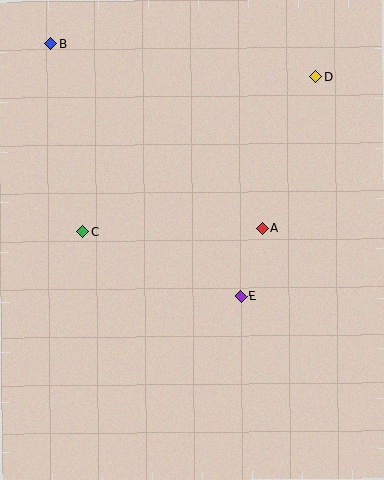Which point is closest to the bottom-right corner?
Point E is closest to the bottom-right corner.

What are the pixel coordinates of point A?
Point A is at (262, 229).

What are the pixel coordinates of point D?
Point D is at (315, 77).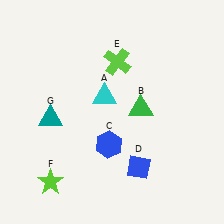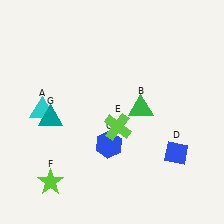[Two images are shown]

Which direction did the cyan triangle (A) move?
The cyan triangle (A) moved left.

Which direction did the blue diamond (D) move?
The blue diamond (D) moved right.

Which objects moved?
The objects that moved are: the cyan triangle (A), the blue diamond (D), the lime cross (E).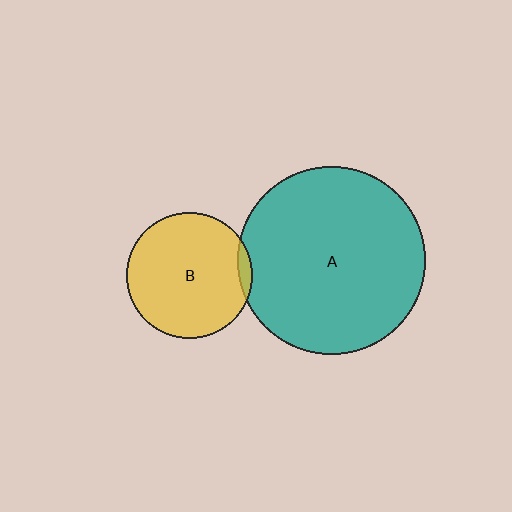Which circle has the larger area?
Circle A (teal).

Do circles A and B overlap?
Yes.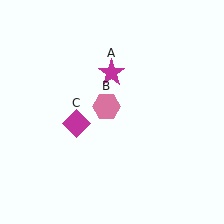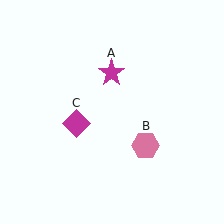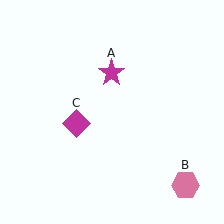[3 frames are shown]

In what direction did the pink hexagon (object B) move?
The pink hexagon (object B) moved down and to the right.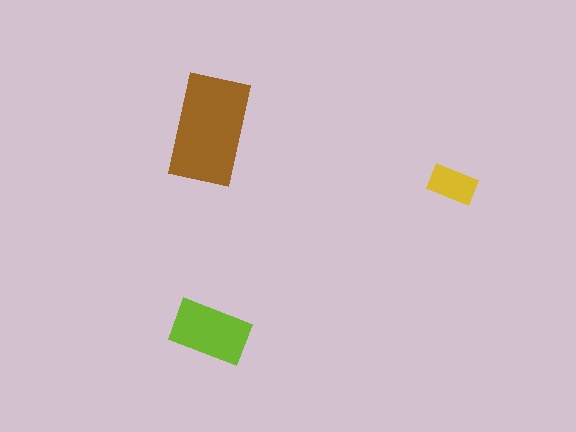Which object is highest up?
The brown rectangle is topmost.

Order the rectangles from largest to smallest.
the brown one, the lime one, the yellow one.